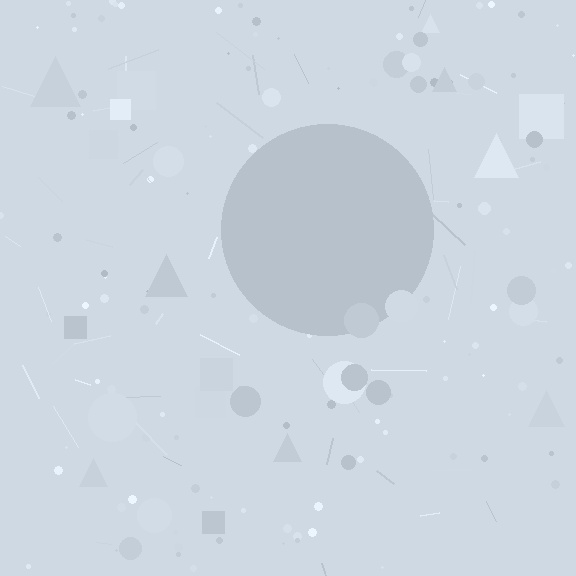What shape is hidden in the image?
A circle is hidden in the image.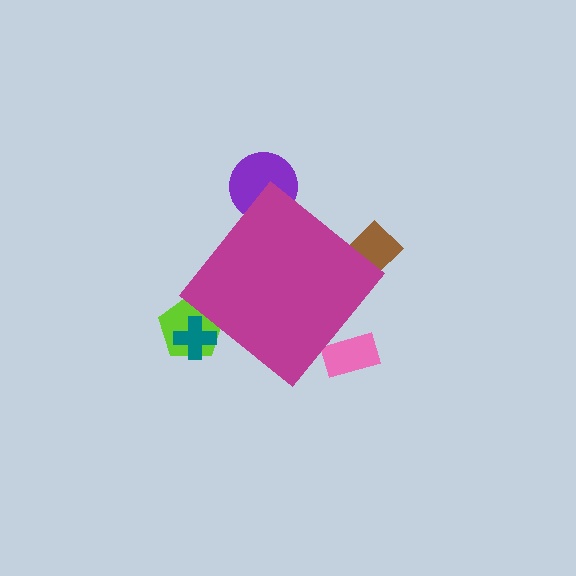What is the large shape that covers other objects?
A magenta diamond.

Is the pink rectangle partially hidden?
Yes, the pink rectangle is partially hidden behind the magenta diamond.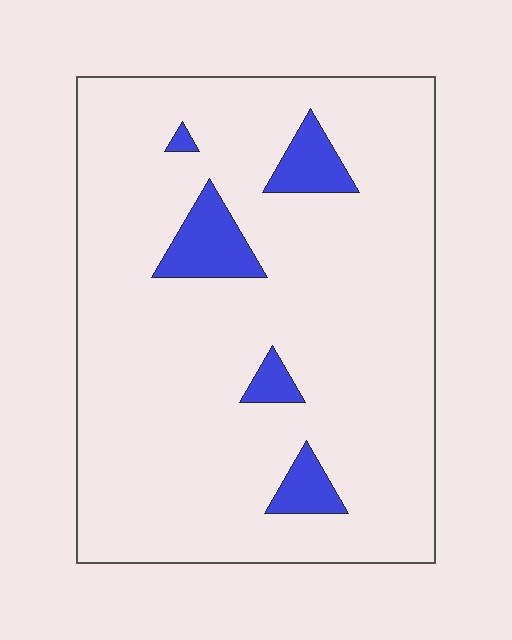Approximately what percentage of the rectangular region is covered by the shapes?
Approximately 10%.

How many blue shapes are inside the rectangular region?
5.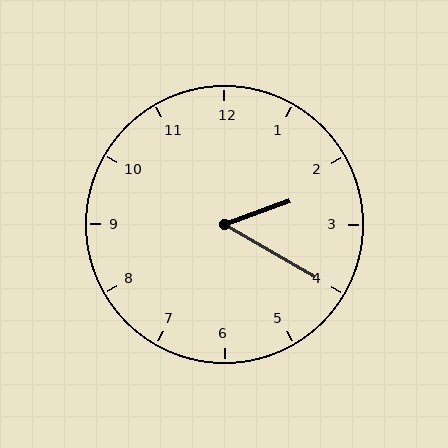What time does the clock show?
2:20.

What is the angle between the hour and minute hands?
Approximately 50 degrees.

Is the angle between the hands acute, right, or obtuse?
It is acute.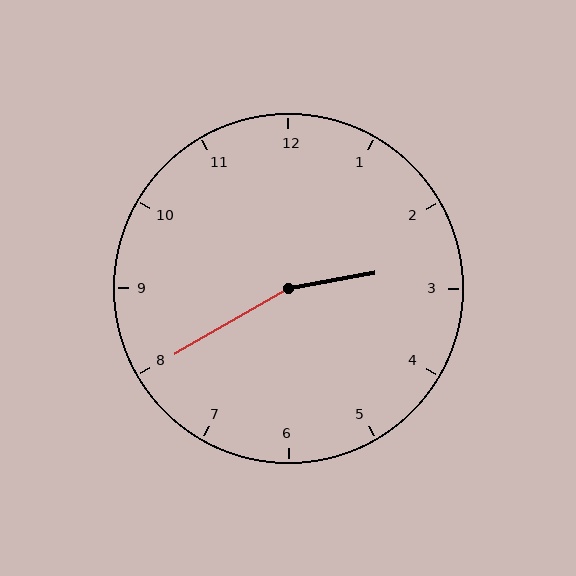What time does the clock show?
2:40.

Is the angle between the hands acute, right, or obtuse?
It is obtuse.